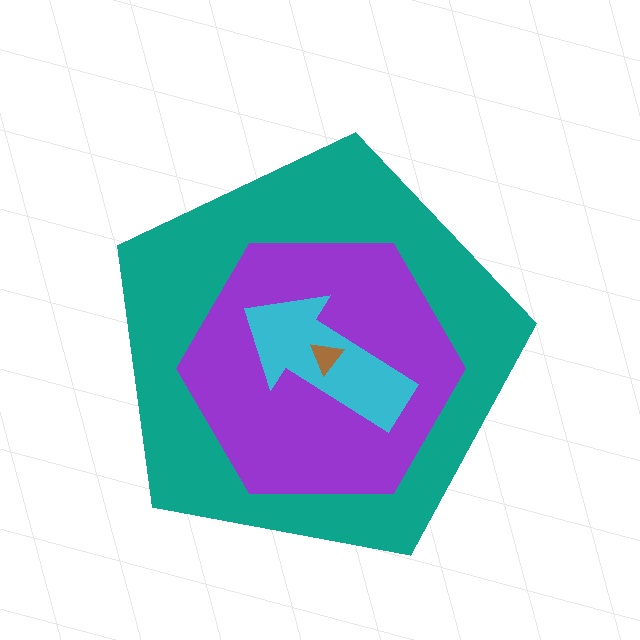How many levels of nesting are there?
4.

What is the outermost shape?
The teal pentagon.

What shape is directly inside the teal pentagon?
The purple hexagon.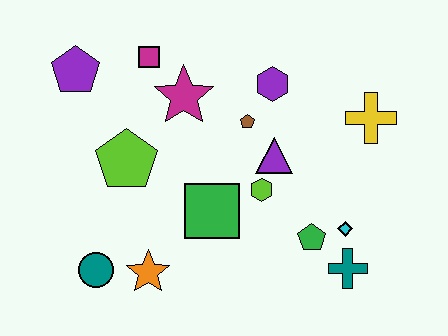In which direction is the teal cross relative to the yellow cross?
The teal cross is below the yellow cross.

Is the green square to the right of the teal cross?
No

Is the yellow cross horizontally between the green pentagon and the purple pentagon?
No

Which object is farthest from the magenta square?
The teal cross is farthest from the magenta square.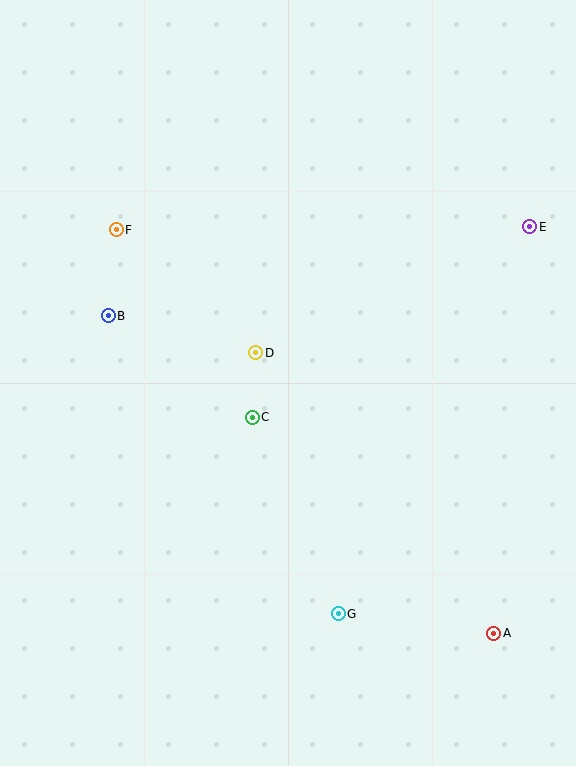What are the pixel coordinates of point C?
Point C is at (252, 417).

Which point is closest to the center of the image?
Point D at (256, 353) is closest to the center.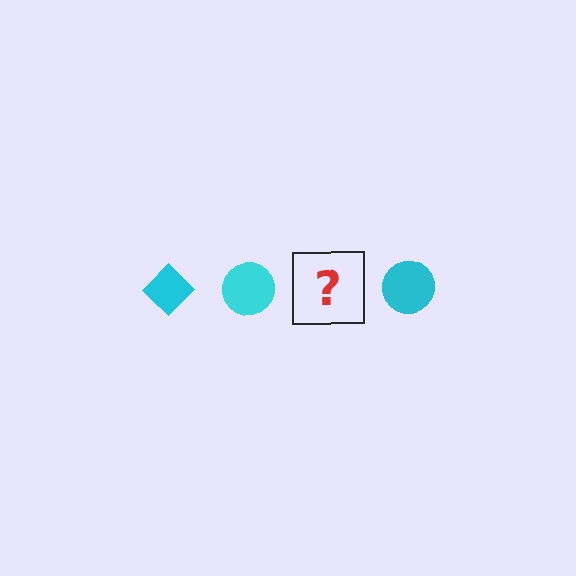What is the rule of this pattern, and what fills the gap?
The rule is that the pattern cycles through diamond, circle shapes in cyan. The gap should be filled with a cyan diamond.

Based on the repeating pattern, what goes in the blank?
The blank should be a cyan diamond.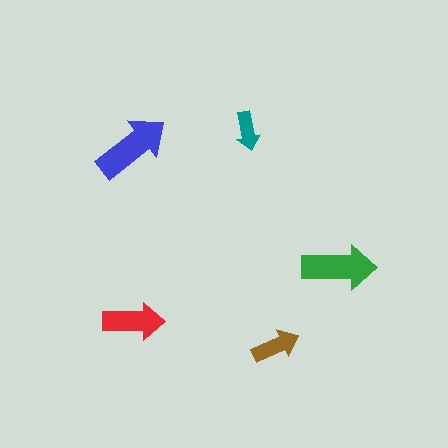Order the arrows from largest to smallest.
the blue one, the green one, the red one, the brown one, the teal one.